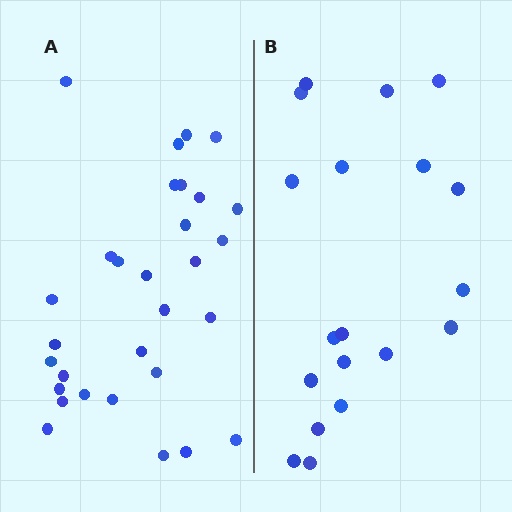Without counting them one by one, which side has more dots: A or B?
Region A (the left region) has more dots.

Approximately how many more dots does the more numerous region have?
Region A has roughly 12 or so more dots than region B.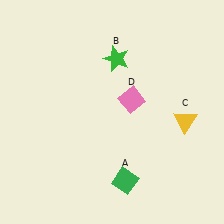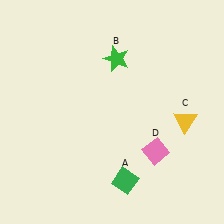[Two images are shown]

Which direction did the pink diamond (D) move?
The pink diamond (D) moved down.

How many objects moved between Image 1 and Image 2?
1 object moved between the two images.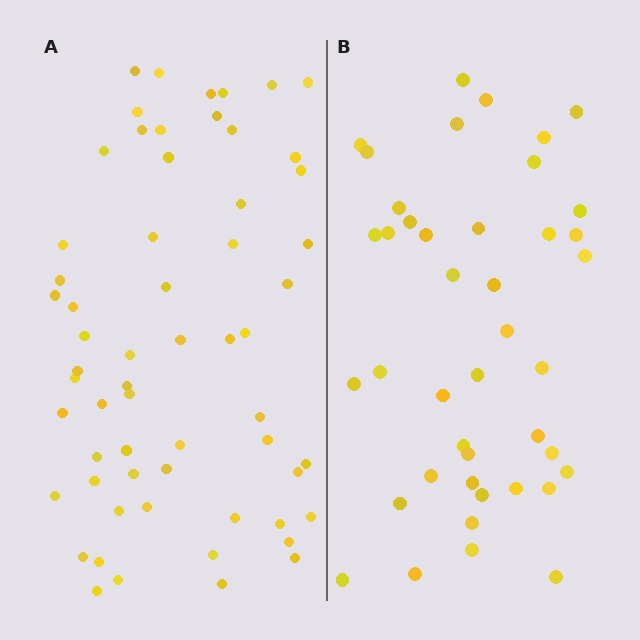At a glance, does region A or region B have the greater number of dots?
Region A (the left region) has more dots.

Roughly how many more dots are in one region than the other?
Region A has approximately 20 more dots than region B.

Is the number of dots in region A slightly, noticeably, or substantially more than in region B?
Region A has noticeably more, but not dramatically so. The ratio is roughly 1.4 to 1.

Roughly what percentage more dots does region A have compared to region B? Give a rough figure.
About 45% more.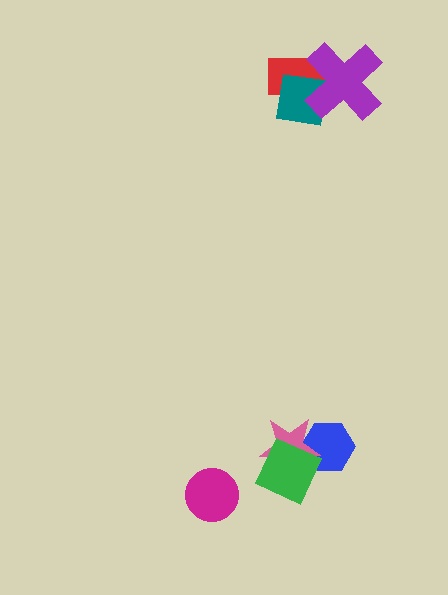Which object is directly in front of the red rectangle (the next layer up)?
The teal square is directly in front of the red rectangle.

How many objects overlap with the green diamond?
2 objects overlap with the green diamond.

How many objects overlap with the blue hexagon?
2 objects overlap with the blue hexagon.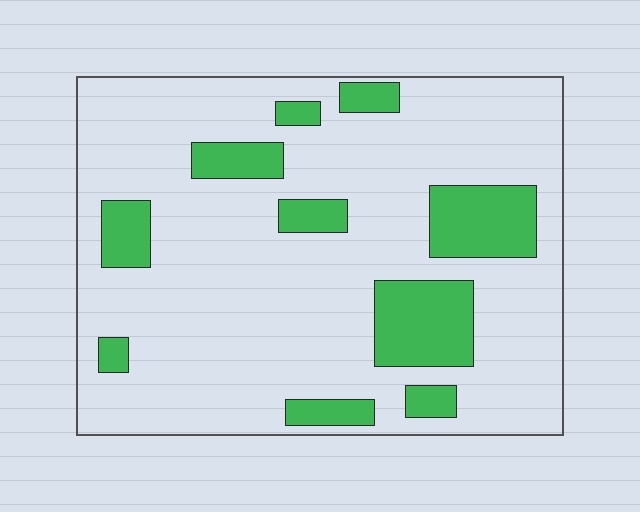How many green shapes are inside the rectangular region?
10.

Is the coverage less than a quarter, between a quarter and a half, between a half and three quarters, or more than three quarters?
Less than a quarter.